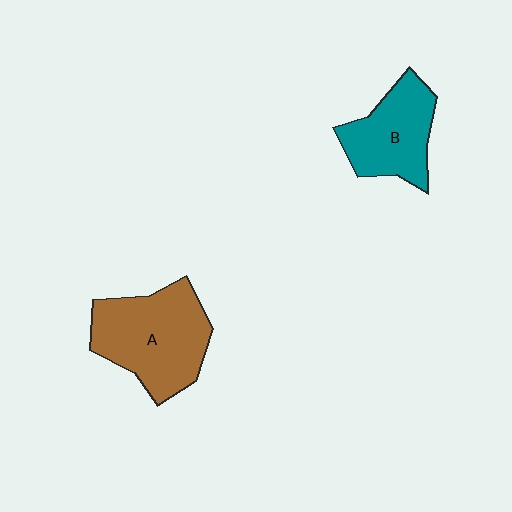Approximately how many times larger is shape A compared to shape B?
Approximately 1.4 times.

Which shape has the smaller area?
Shape B (teal).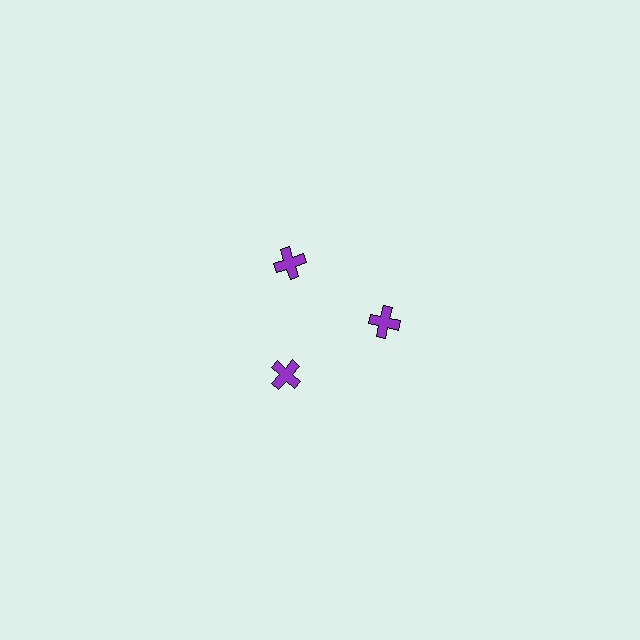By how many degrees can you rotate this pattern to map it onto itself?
The pattern maps onto itself every 120 degrees of rotation.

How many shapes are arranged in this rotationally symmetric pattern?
There are 3 shapes, arranged in 3 groups of 1.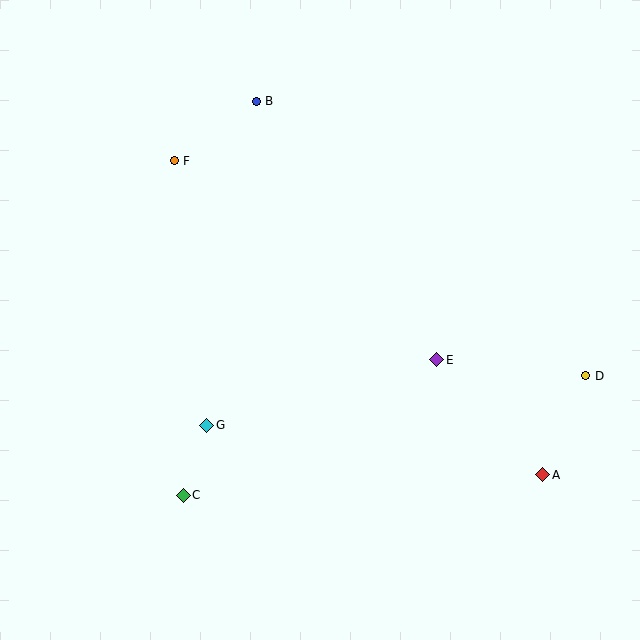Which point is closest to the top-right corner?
Point D is closest to the top-right corner.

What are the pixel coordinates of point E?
Point E is at (436, 360).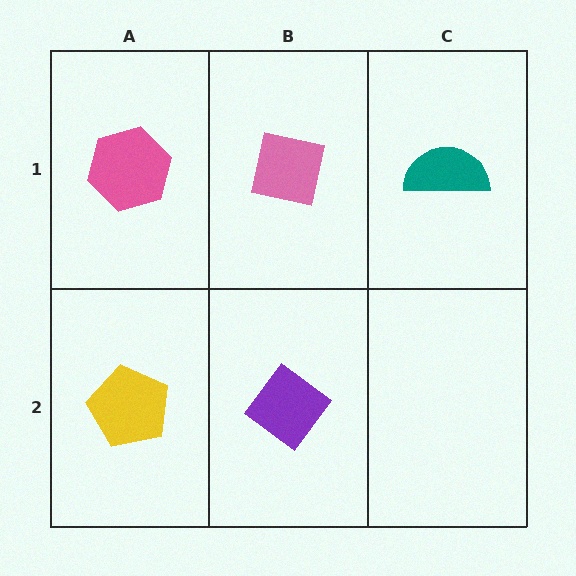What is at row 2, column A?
A yellow pentagon.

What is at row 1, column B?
A pink square.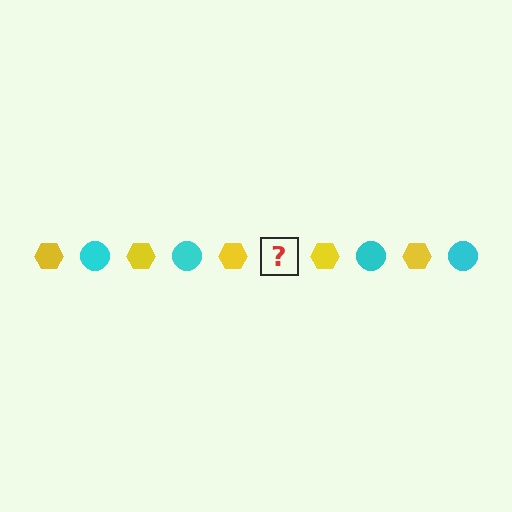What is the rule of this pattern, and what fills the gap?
The rule is that the pattern alternates between yellow hexagon and cyan circle. The gap should be filled with a cyan circle.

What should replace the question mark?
The question mark should be replaced with a cyan circle.